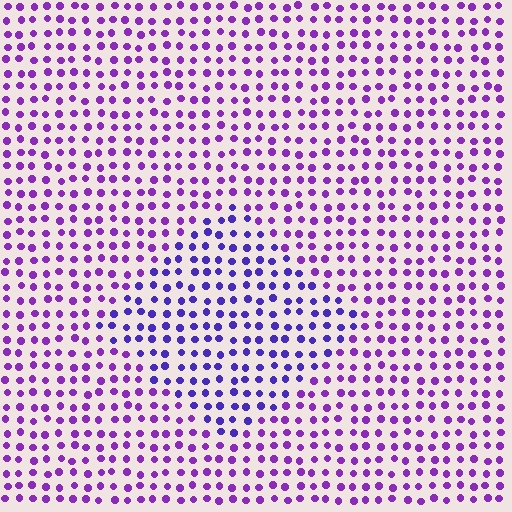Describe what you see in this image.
The image is filled with small purple elements in a uniform arrangement. A diamond-shaped region is visible where the elements are tinted to a slightly different hue, forming a subtle color boundary.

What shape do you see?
I see a diamond.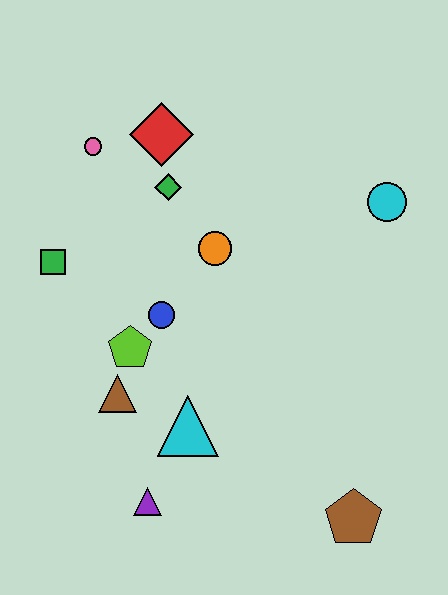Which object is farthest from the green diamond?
The brown pentagon is farthest from the green diamond.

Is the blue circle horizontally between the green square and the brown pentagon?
Yes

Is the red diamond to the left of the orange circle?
Yes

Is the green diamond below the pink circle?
Yes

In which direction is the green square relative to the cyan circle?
The green square is to the left of the cyan circle.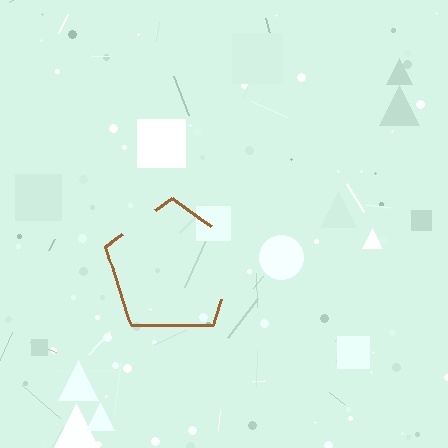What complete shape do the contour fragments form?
The contour fragments form a pentagon.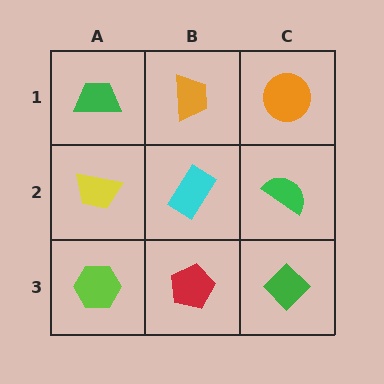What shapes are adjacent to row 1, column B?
A cyan rectangle (row 2, column B), a green trapezoid (row 1, column A), an orange circle (row 1, column C).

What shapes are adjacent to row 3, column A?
A yellow trapezoid (row 2, column A), a red pentagon (row 3, column B).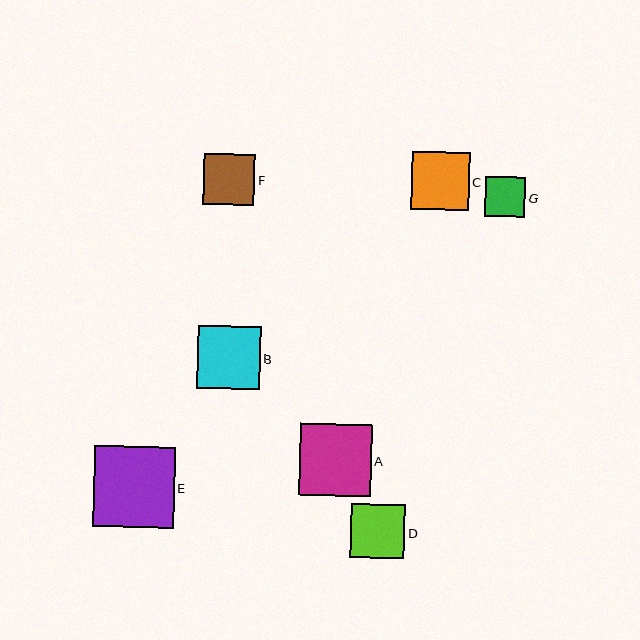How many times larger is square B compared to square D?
Square B is approximately 1.2 times the size of square D.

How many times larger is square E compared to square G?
Square E is approximately 2.0 times the size of square G.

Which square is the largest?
Square E is the largest with a size of approximately 81 pixels.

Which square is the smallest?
Square G is the smallest with a size of approximately 40 pixels.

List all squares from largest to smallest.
From largest to smallest: E, A, B, C, D, F, G.